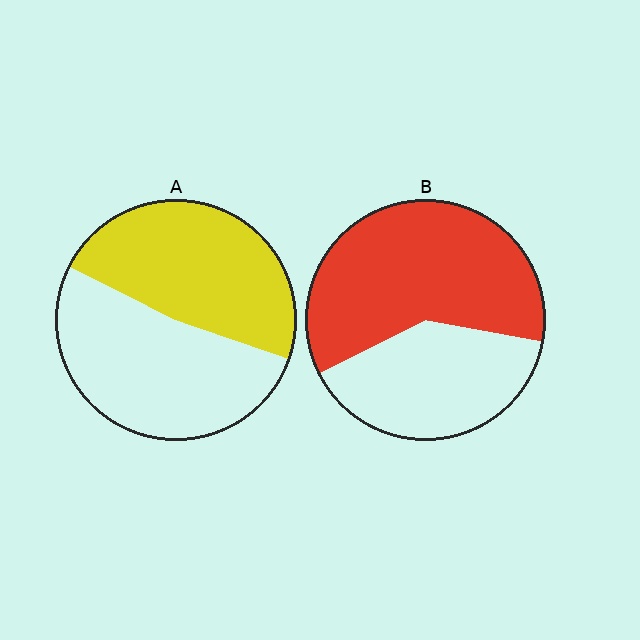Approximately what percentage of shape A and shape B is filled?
A is approximately 50% and B is approximately 60%.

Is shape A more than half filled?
Roughly half.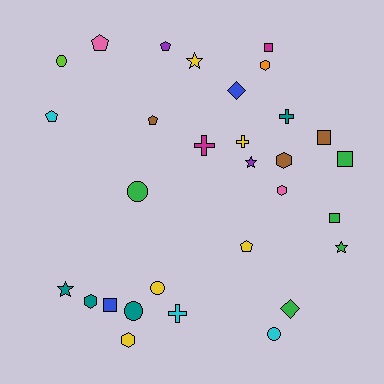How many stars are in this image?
There are 4 stars.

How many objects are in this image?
There are 30 objects.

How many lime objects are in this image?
There is 1 lime object.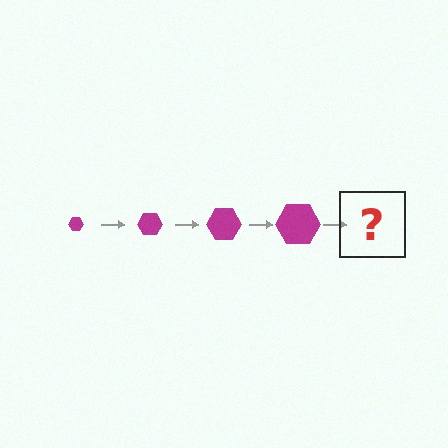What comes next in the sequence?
The next element should be a magenta hexagon, larger than the previous one.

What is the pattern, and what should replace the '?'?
The pattern is that the hexagon gets progressively larger each step. The '?' should be a magenta hexagon, larger than the previous one.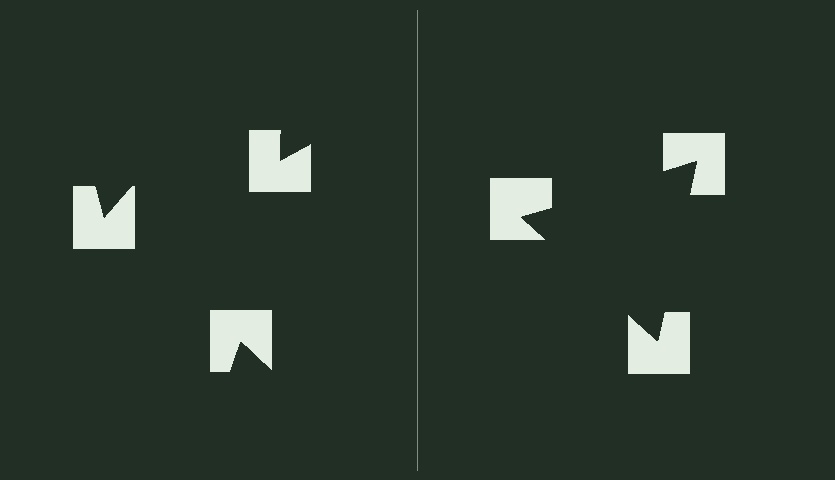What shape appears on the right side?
An illusory triangle.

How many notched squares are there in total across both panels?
6 — 3 on each side.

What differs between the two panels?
The notched squares are positioned identically on both sides; only the wedge orientations differ. On the right they align to a triangle; on the left they are misaligned.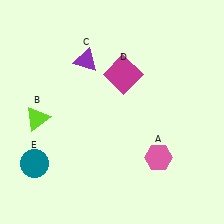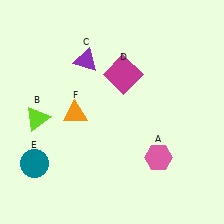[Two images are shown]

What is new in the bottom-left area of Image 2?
An orange triangle (F) was added in the bottom-left area of Image 2.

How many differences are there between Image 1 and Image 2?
There is 1 difference between the two images.